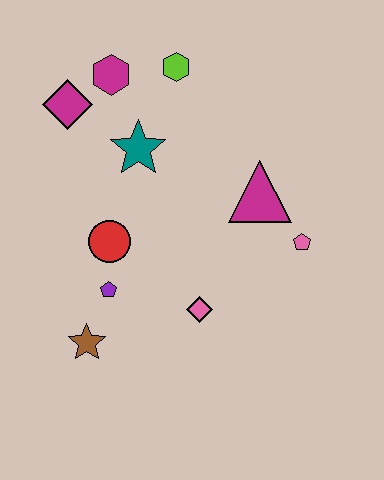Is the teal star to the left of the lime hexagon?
Yes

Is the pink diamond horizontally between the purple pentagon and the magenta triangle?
Yes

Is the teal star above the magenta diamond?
No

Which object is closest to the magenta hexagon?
The magenta diamond is closest to the magenta hexagon.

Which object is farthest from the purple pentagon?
The lime hexagon is farthest from the purple pentagon.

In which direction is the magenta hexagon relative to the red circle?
The magenta hexagon is above the red circle.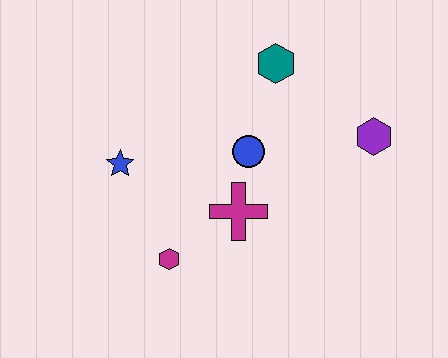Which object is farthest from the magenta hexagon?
The purple hexagon is farthest from the magenta hexagon.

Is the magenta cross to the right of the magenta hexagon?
Yes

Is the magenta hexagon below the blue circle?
Yes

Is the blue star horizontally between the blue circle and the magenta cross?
No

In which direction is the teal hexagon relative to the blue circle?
The teal hexagon is above the blue circle.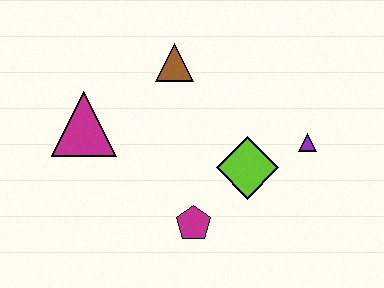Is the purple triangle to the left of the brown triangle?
No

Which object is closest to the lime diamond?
The purple triangle is closest to the lime diamond.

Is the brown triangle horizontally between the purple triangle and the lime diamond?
No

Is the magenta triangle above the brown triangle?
No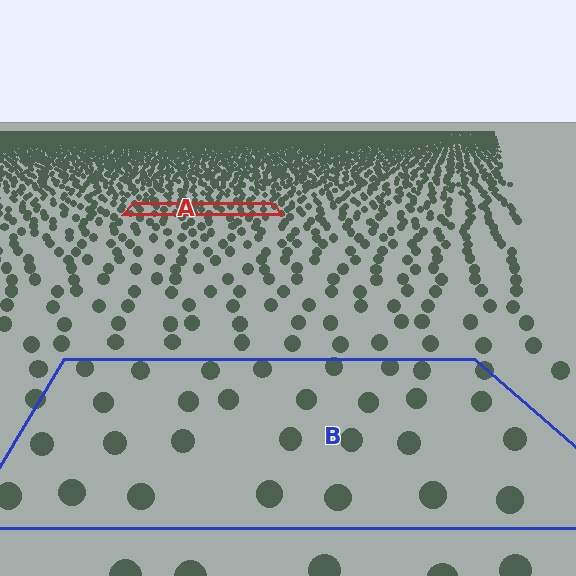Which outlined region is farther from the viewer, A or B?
Region A is farther from the viewer — the texture elements inside it appear smaller and more densely packed.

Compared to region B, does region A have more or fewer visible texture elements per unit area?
Region A has more texture elements per unit area — they are packed more densely because it is farther away.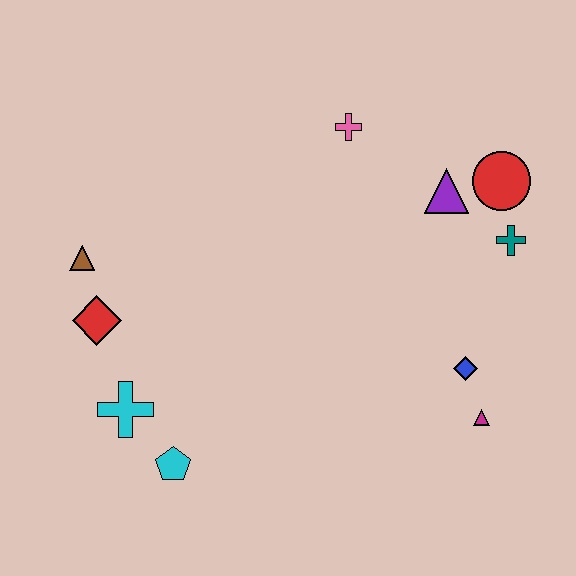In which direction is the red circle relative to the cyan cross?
The red circle is to the right of the cyan cross.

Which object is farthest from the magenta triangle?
The brown triangle is farthest from the magenta triangle.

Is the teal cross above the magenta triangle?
Yes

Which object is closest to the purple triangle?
The red circle is closest to the purple triangle.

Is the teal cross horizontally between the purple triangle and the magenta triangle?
No